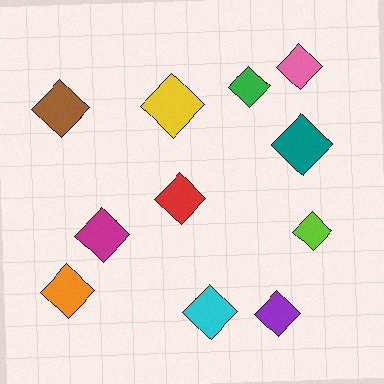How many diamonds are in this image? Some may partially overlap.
There are 11 diamonds.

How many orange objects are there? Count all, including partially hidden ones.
There is 1 orange object.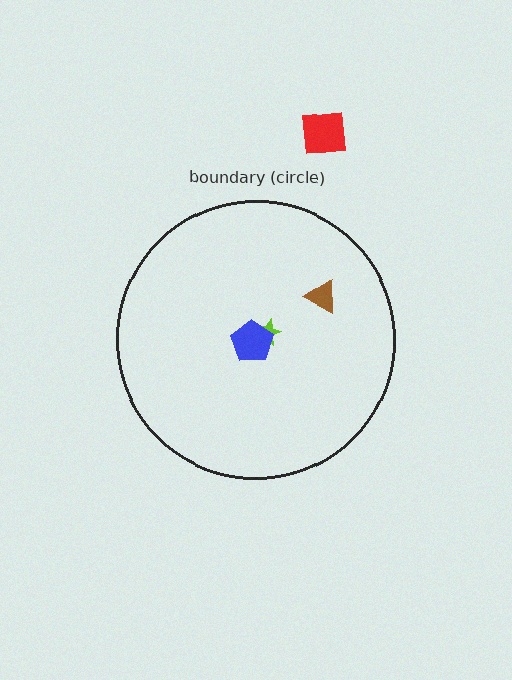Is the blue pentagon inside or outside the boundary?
Inside.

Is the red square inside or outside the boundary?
Outside.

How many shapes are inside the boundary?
3 inside, 1 outside.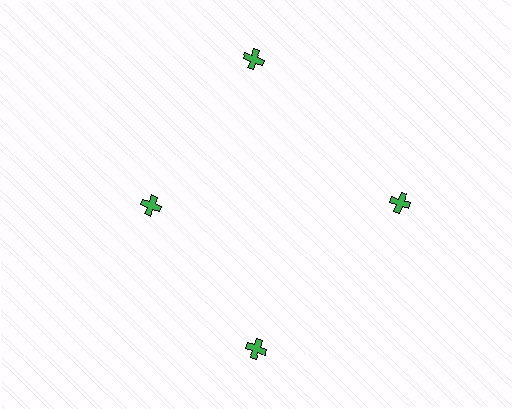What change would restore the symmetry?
The symmetry would be restored by moving it outward, back onto the ring so that all 4 crosses sit at equal angles and equal distance from the center.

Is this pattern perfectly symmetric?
No. The 4 green crosses are arranged in a ring, but one element near the 9 o'clock position is pulled inward toward the center, breaking the 4-fold rotational symmetry.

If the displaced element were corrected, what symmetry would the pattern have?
It would have 4-fold rotational symmetry — the pattern would map onto itself every 90 degrees.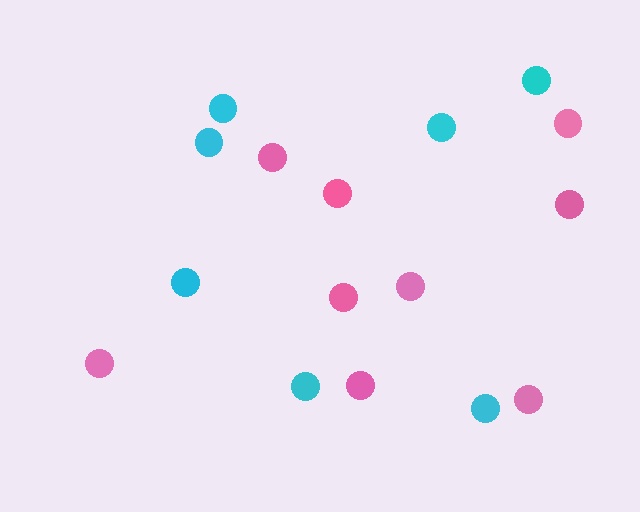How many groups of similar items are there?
There are 2 groups: one group of cyan circles (7) and one group of pink circles (9).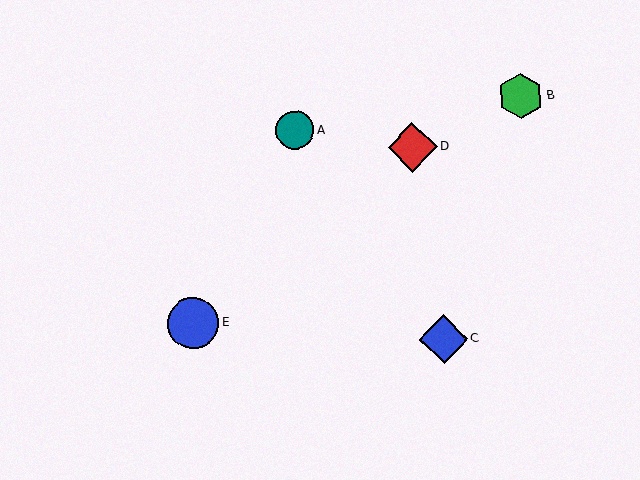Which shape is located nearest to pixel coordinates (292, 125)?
The teal circle (labeled A) at (295, 130) is nearest to that location.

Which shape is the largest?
The blue circle (labeled E) is the largest.